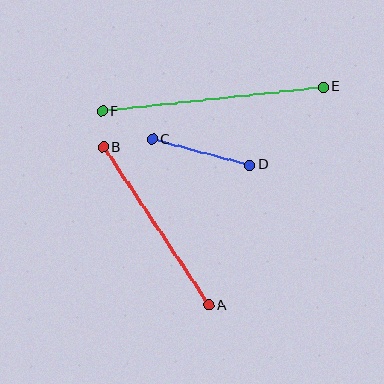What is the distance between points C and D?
The distance is approximately 101 pixels.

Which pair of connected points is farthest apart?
Points E and F are farthest apart.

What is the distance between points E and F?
The distance is approximately 223 pixels.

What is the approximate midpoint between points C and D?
The midpoint is at approximately (201, 152) pixels.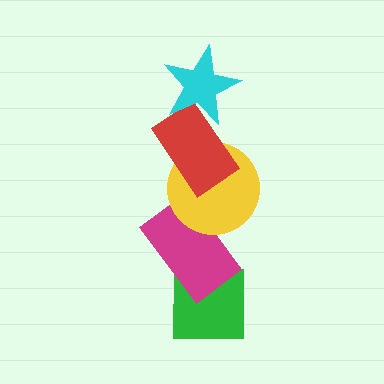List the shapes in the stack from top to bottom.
From top to bottom: the cyan star, the red rectangle, the yellow circle, the magenta rectangle, the green square.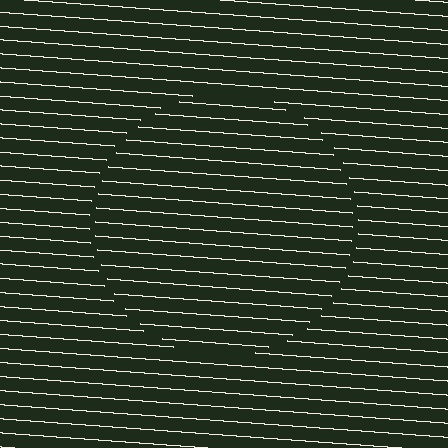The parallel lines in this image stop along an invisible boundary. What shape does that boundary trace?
An illusory circle. The interior of the shape contains the same grating, shifted by half a period — the contour is defined by the phase discontinuity where line-ends from the inner and outer gratings abut.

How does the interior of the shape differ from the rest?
The interior of the shape contains the same grating, shifted by half a period — the contour is defined by the phase discontinuity where line-ends from the inner and outer gratings abut.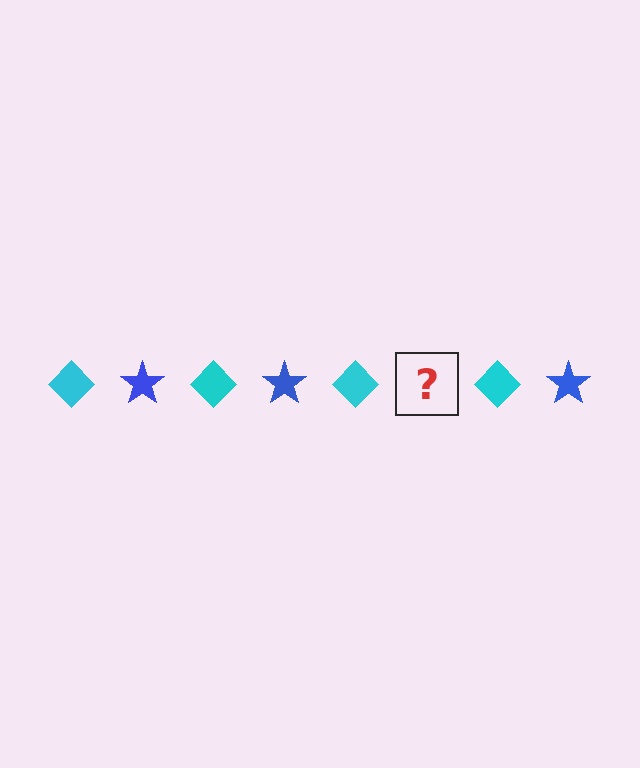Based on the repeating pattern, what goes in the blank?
The blank should be a blue star.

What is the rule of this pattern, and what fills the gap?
The rule is that the pattern alternates between cyan diamond and blue star. The gap should be filled with a blue star.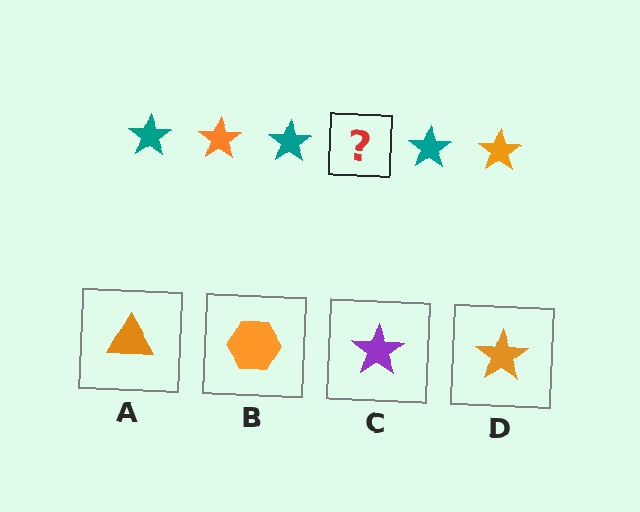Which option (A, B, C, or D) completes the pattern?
D.